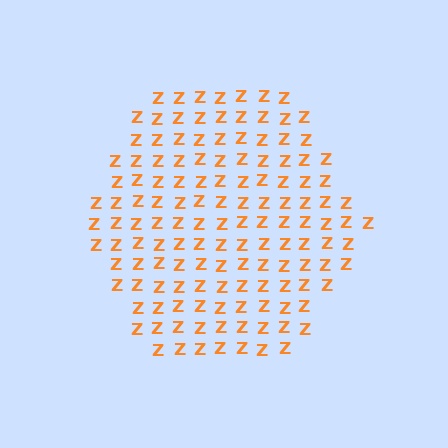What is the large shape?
The large shape is a hexagon.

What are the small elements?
The small elements are letter Z's.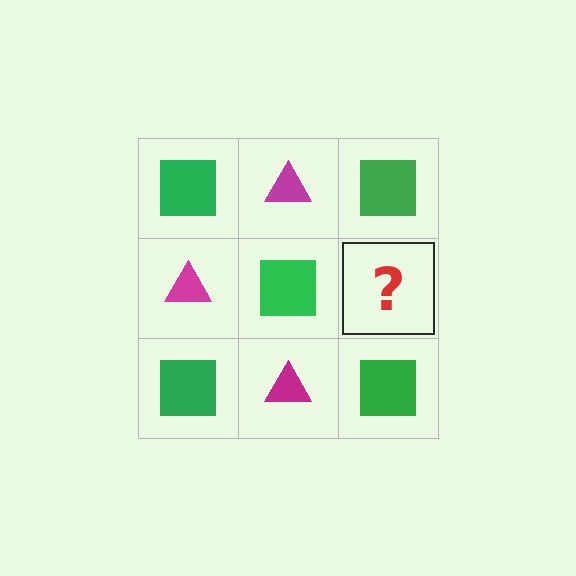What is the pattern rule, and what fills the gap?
The rule is that it alternates green square and magenta triangle in a checkerboard pattern. The gap should be filled with a magenta triangle.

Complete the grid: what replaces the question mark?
The question mark should be replaced with a magenta triangle.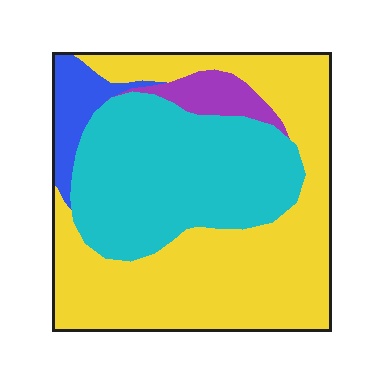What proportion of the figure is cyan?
Cyan covers 36% of the figure.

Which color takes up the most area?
Yellow, at roughly 50%.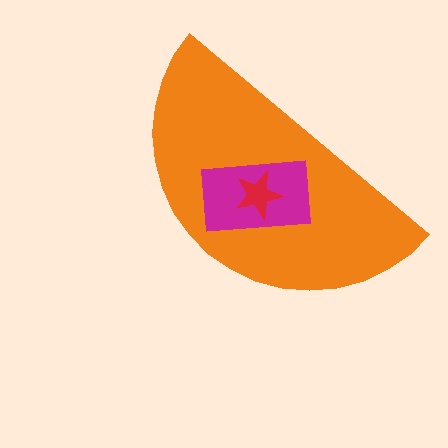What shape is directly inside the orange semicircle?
The magenta rectangle.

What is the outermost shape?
The orange semicircle.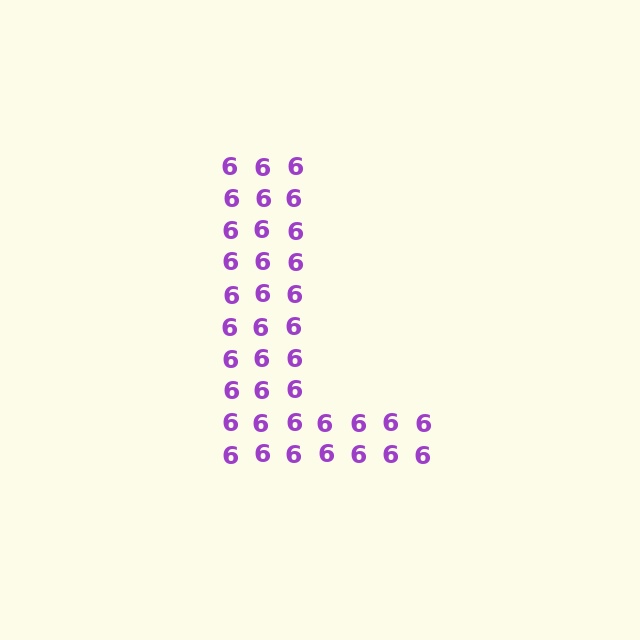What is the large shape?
The large shape is the letter L.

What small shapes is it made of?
It is made of small digit 6's.